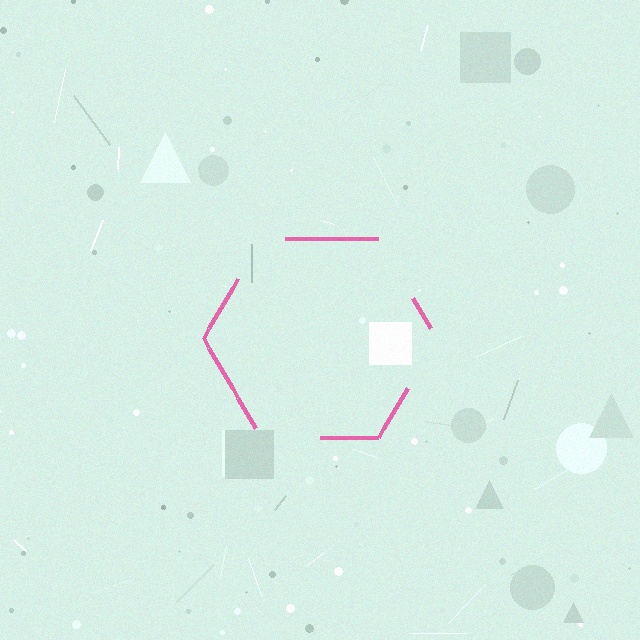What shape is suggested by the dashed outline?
The dashed outline suggests a hexagon.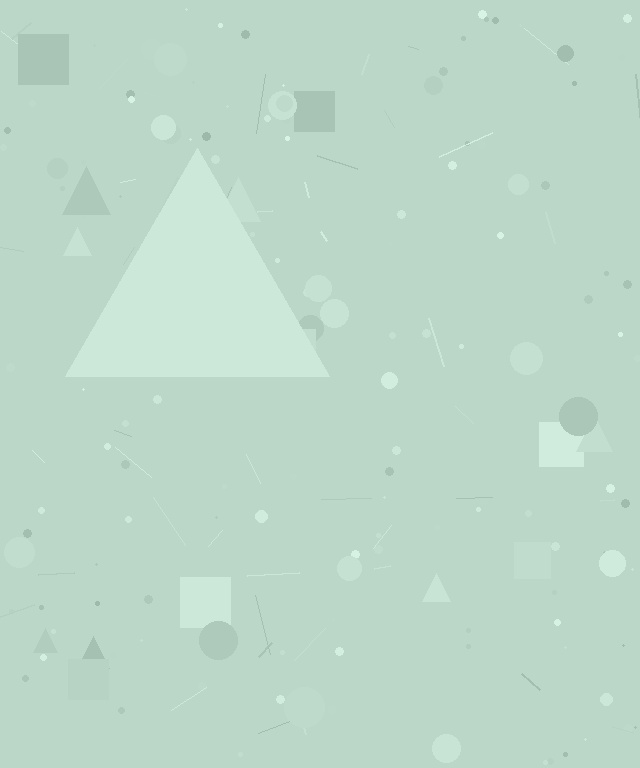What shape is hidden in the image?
A triangle is hidden in the image.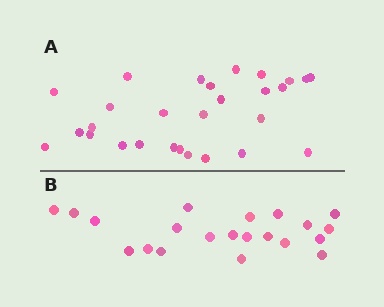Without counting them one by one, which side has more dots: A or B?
Region A (the top region) has more dots.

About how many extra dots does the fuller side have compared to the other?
Region A has roughly 8 or so more dots than region B.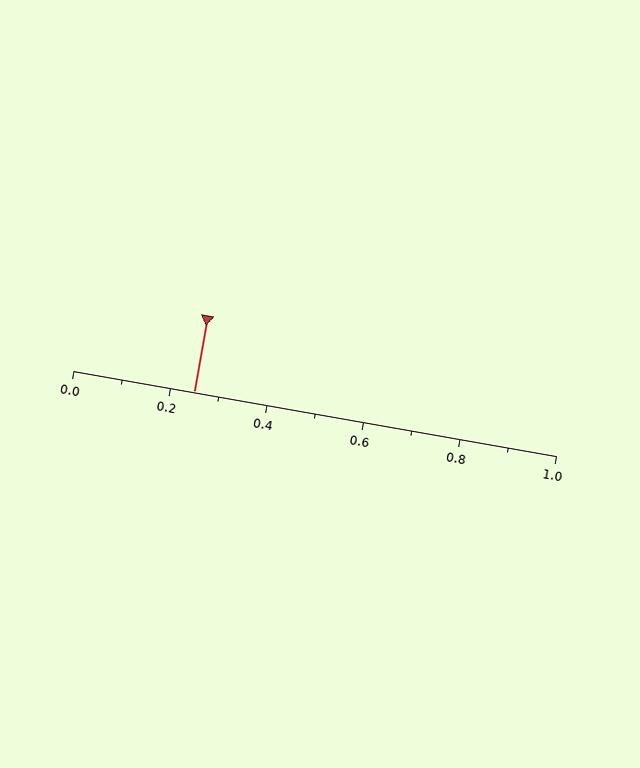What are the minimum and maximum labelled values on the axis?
The axis runs from 0.0 to 1.0.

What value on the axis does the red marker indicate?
The marker indicates approximately 0.25.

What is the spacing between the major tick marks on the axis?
The major ticks are spaced 0.2 apart.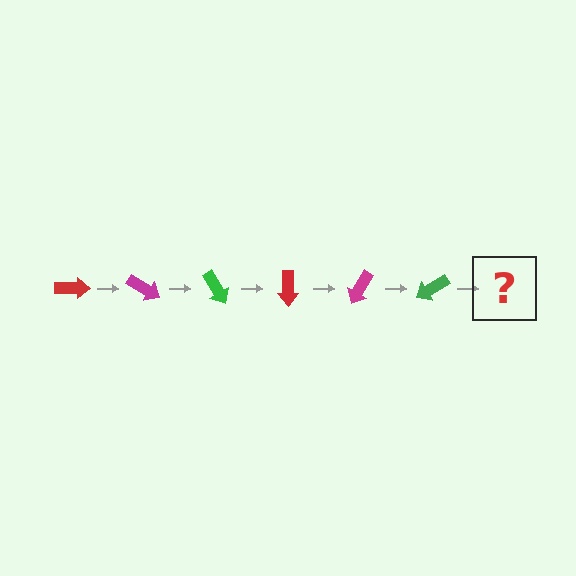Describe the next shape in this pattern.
It should be a red arrow, rotated 180 degrees from the start.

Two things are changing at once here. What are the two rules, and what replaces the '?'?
The two rules are that it rotates 30 degrees each step and the color cycles through red, magenta, and green. The '?' should be a red arrow, rotated 180 degrees from the start.